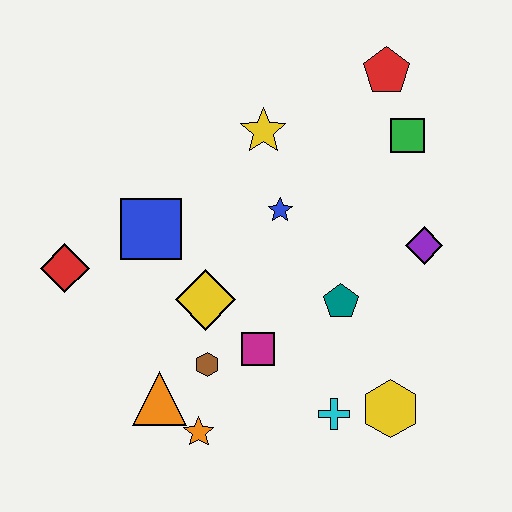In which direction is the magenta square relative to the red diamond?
The magenta square is to the right of the red diamond.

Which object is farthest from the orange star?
The red pentagon is farthest from the orange star.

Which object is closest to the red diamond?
The blue square is closest to the red diamond.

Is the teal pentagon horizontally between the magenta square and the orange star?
No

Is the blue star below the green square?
Yes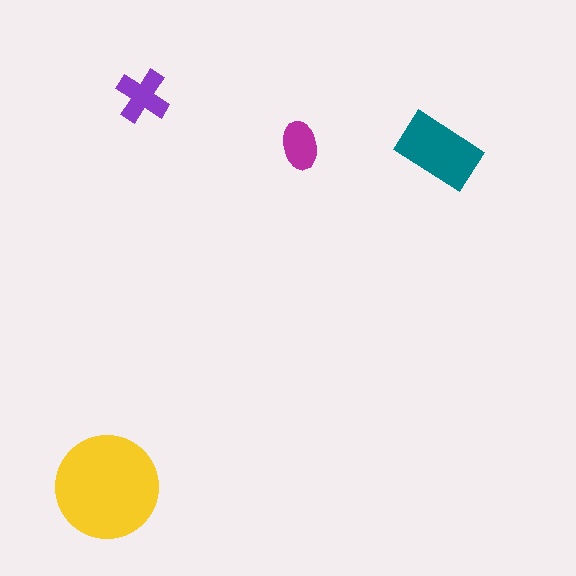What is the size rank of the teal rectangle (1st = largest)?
2nd.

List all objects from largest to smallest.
The yellow circle, the teal rectangle, the purple cross, the magenta ellipse.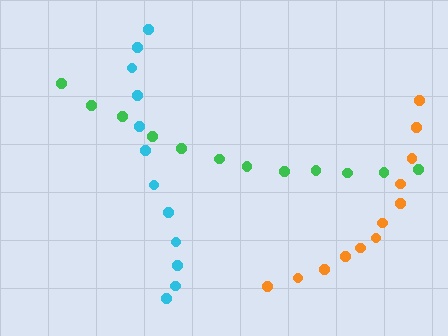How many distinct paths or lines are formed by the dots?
There are 3 distinct paths.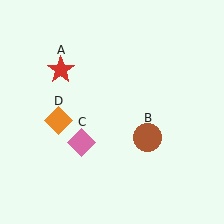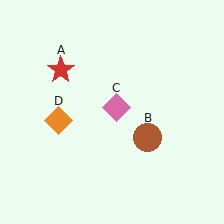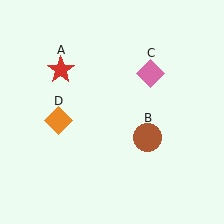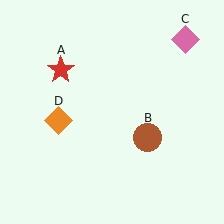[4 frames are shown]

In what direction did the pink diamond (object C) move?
The pink diamond (object C) moved up and to the right.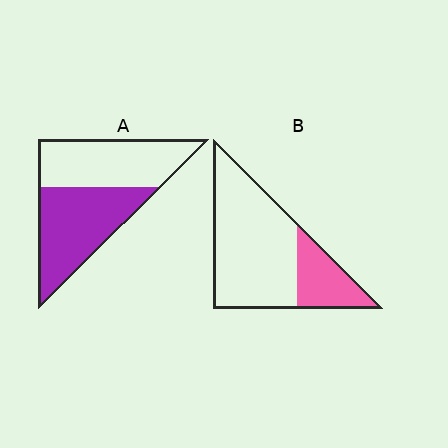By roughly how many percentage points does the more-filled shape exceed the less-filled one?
By roughly 25 percentage points (A over B).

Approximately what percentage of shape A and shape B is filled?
A is approximately 50% and B is approximately 25%.